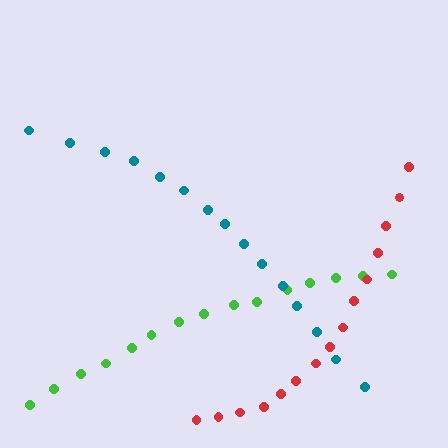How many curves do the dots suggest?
There are 3 distinct paths.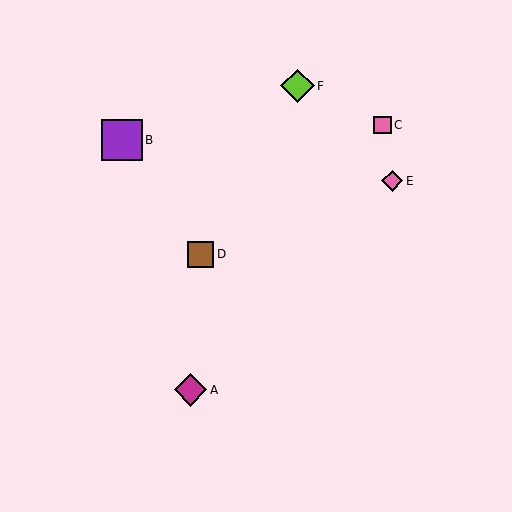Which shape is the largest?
The purple square (labeled B) is the largest.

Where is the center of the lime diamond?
The center of the lime diamond is at (298, 86).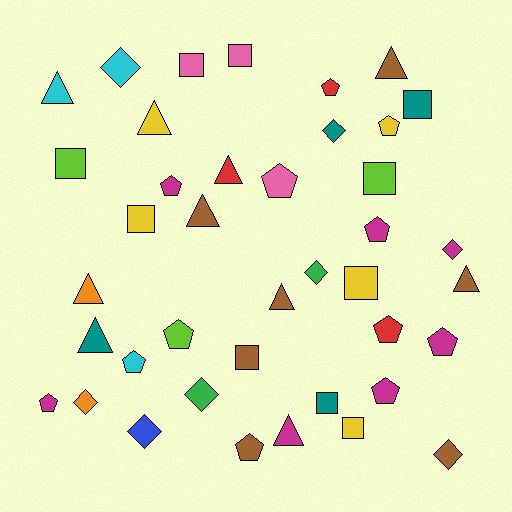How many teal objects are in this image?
There are 4 teal objects.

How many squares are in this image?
There are 10 squares.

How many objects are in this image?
There are 40 objects.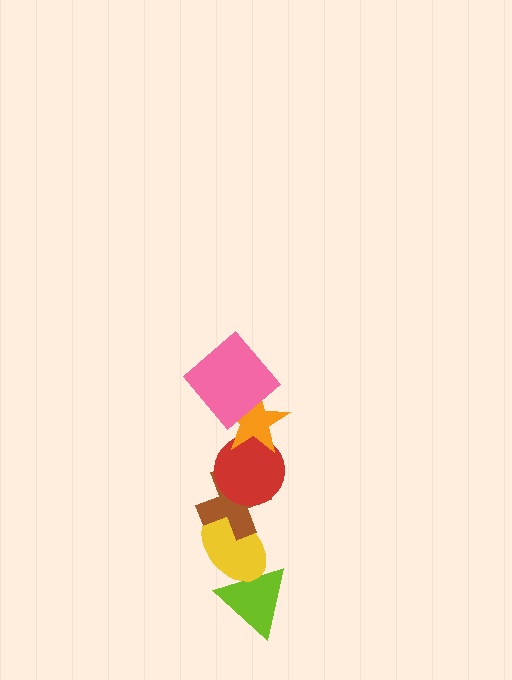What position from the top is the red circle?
The red circle is 3rd from the top.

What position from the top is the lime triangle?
The lime triangle is 6th from the top.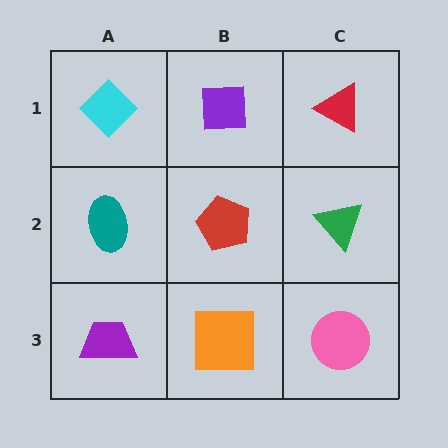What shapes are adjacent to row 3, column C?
A green triangle (row 2, column C), an orange square (row 3, column B).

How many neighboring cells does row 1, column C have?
2.